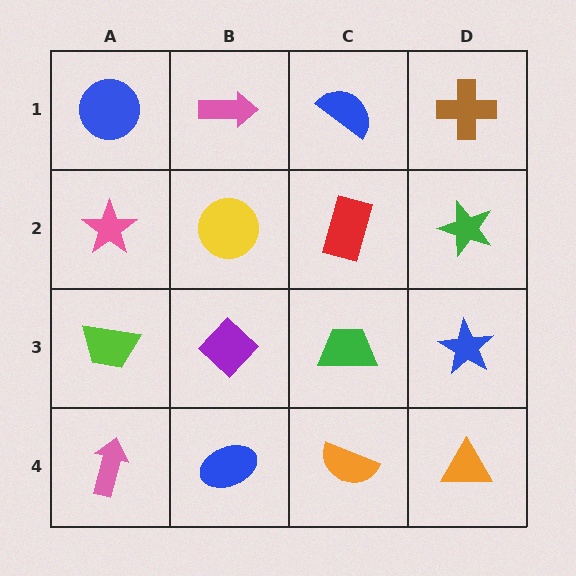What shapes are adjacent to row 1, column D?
A green star (row 2, column D), a blue semicircle (row 1, column C).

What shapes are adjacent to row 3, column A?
A pink star (row 2, column A), a pink arrow (row 4, column A), a purple diamond (row 3, column B).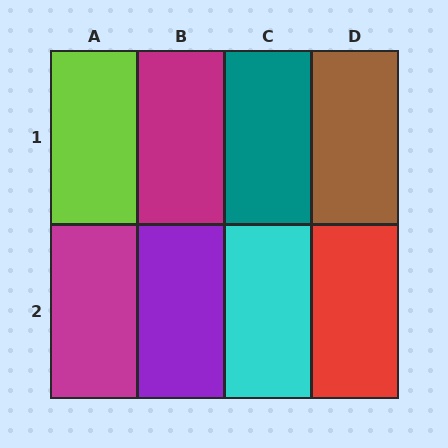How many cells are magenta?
2 cells are magenta.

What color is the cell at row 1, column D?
Brown.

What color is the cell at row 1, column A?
Lime.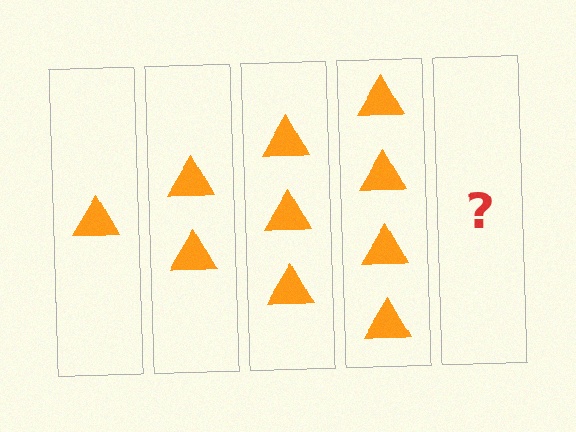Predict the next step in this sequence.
The next step is 5 triangles.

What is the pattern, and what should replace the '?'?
The pattern is that each step adds one more triangle. The '?' should be 5 triangles.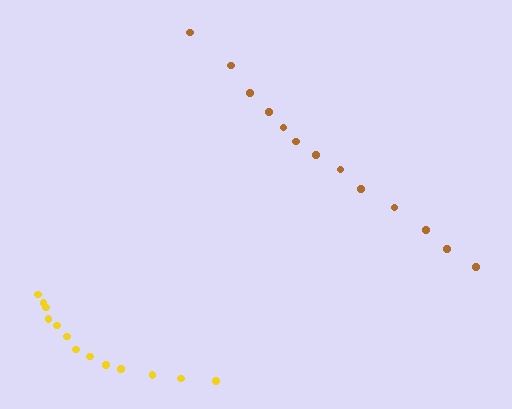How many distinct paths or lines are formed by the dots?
There are 2 distinct paths.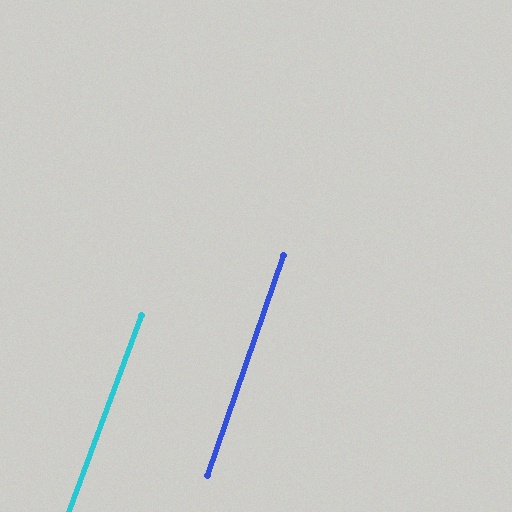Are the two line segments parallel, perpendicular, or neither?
Parallel — their directions differ by only 0.9°.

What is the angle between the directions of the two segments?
Approximately 1 degree.